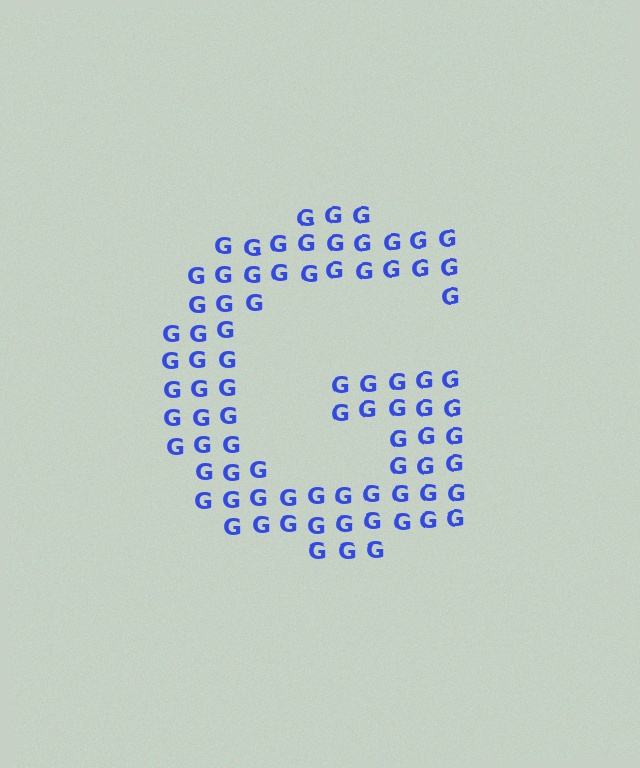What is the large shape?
The large shape is the letter G.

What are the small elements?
The small elements are letter G's.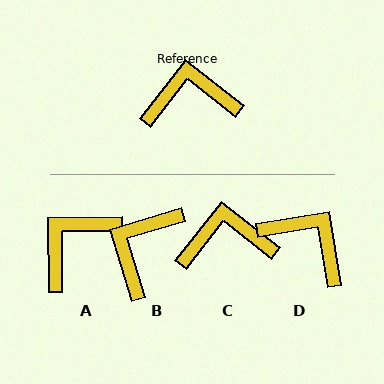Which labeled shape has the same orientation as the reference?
C.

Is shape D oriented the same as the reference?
No, it is off by about 43 degrees.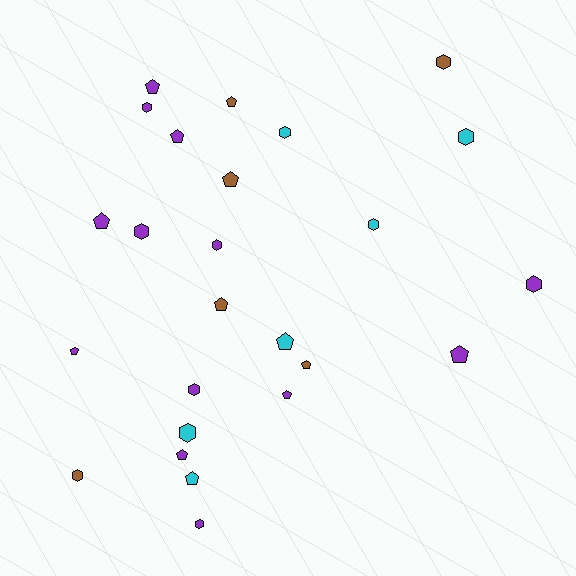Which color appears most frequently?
Purple, with 13 objects.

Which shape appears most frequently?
Pentagon, with 13 objects.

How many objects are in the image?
There are 25 objects.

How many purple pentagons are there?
There are 7 purple pentagons.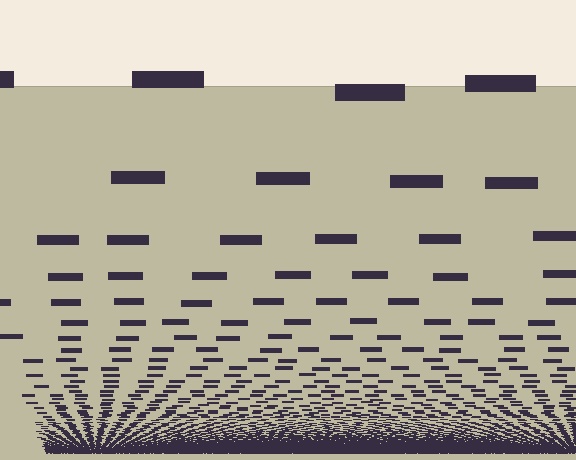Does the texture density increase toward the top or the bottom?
Density increases toward the bottom.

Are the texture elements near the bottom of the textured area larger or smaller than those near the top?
Smaller. The gradient is inverted — elements near the bottom are smaller and denser.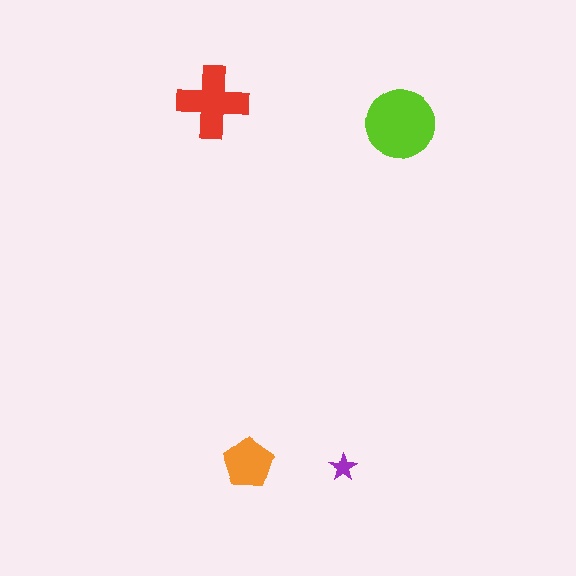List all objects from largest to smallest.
The lime circle, the red cross, the orange pentagon, the purple star.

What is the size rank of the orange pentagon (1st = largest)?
3rd.